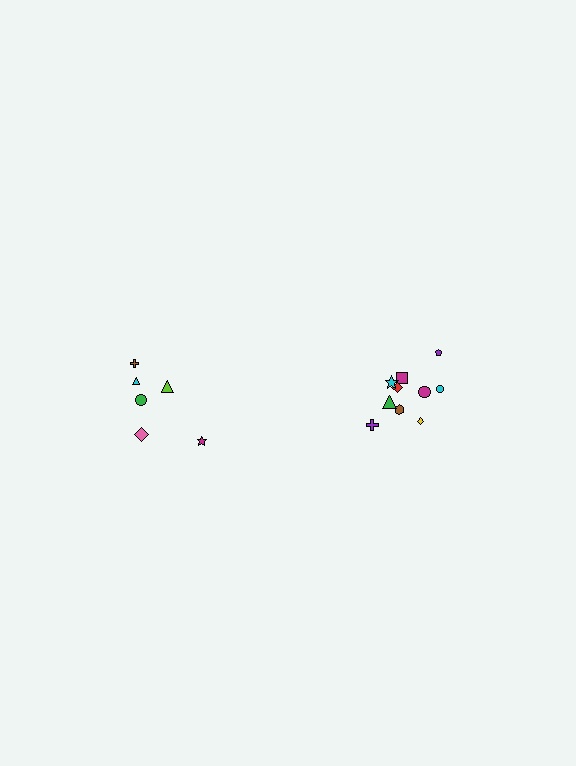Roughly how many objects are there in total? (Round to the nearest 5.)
Roughly 15 objects in total.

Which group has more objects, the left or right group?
The right group.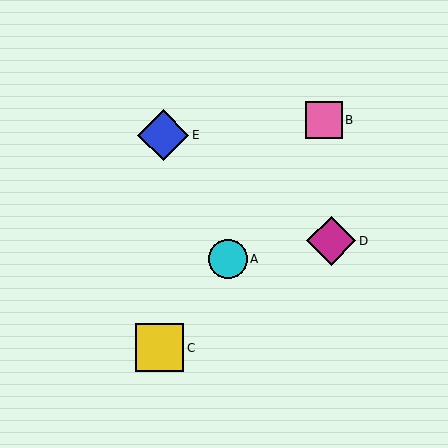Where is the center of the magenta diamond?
The center of the magenta diamond is at (331, 241).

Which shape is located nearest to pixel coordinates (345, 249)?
The magenta diamond (labeled D) at (331, 241) is nearest to that location.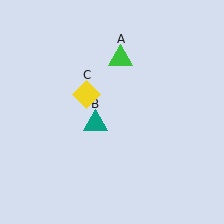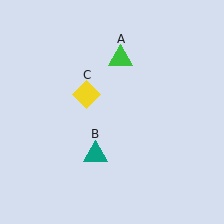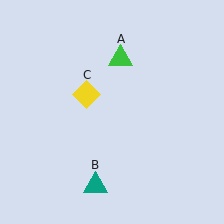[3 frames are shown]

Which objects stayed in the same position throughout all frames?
Green triangle (object A) and yellow diamond (object C) remained stationary.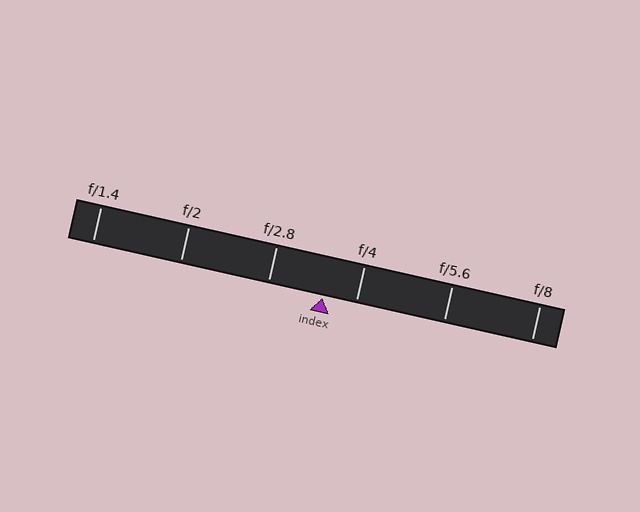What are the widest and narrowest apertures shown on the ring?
The widest aperture shown is f/1.4 and the narrowest is f/8.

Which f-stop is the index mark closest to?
The index mark is closest to f/4.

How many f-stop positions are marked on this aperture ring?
There are 6 f-stop positions marked.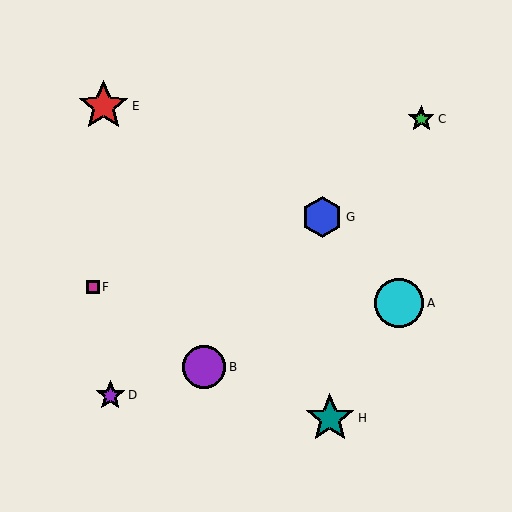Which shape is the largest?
The red star (labeled E) is the largest.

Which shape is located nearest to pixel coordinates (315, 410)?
The teal star (labeled H) at (330, 418) is nearest to that location.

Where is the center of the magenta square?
The center of the magenta square is at (93, 287).